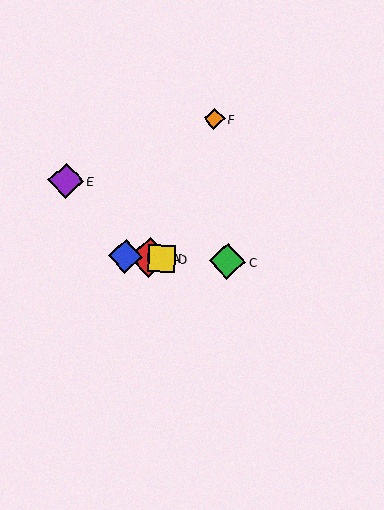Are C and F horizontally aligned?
No, C is at y≈262 and F is at y≈119.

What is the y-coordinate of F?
Object F is at y≈119.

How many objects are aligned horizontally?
4 objects (A, B, C, D) are aligned horizontally.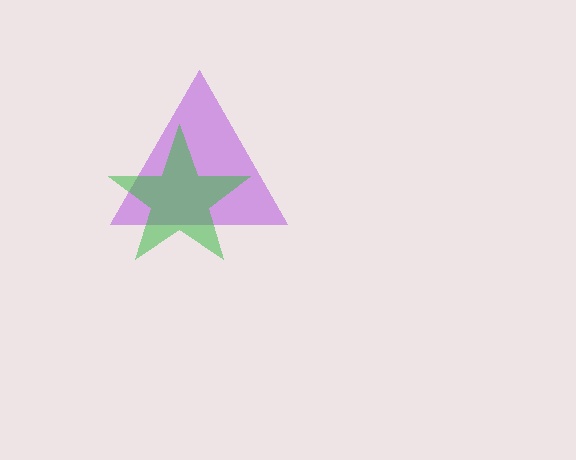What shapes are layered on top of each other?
The layered shapes are: a purple triangle, a green star.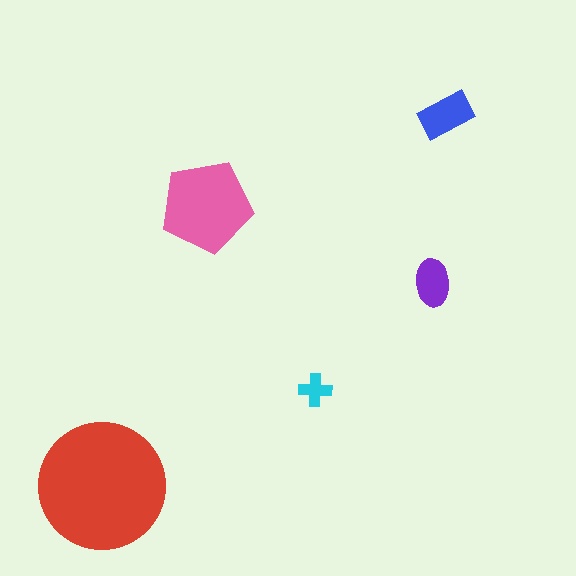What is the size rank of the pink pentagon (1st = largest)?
2nd.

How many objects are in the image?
There are 5 objects in the image.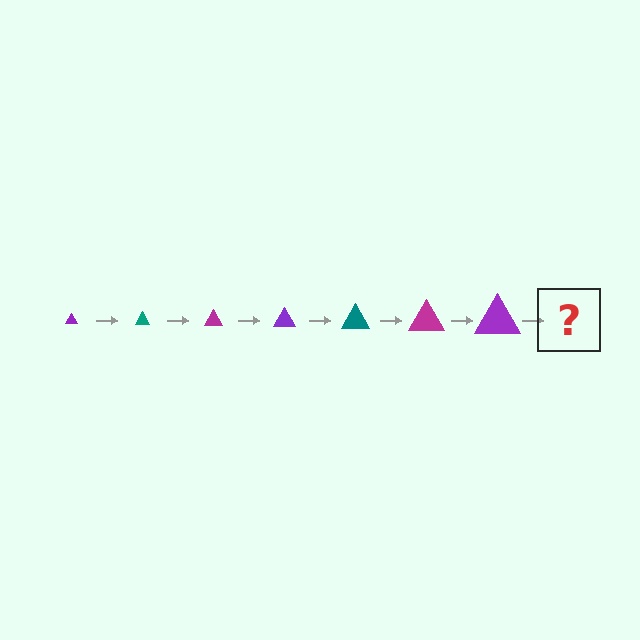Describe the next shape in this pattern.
It should be a teal triangle, larger than the previous one.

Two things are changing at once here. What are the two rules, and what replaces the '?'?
The two rules are that the triangle grows larger each step and the color cycles through purple, teal, and magenta. The '?' should be a teal triangle, larger than the previous one.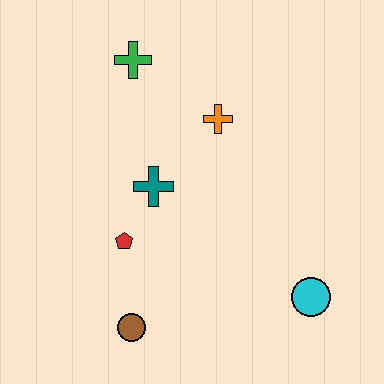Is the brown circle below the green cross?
Yes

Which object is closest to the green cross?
The orange cross is closest to the green cross.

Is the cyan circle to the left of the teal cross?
No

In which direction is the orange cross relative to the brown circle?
The orange cross is above the brown circle.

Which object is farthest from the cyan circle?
The green cross is farthest from the cyan circle.